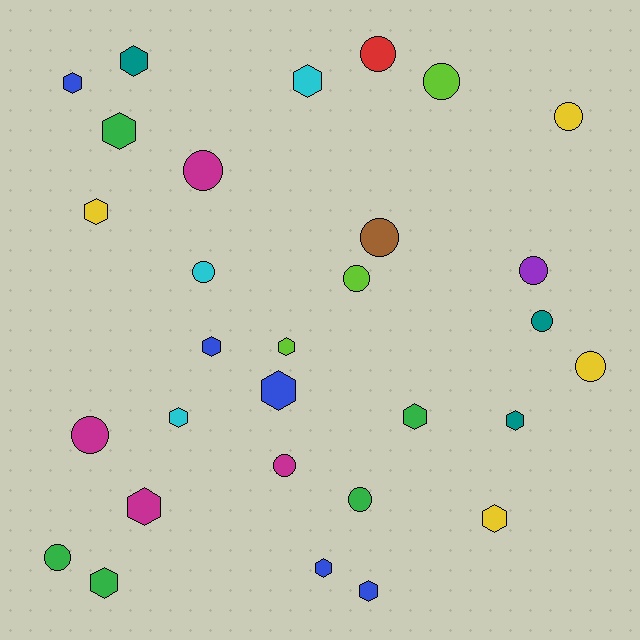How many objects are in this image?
There are 30 objects.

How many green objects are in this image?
There are 5 green objects.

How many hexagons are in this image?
There are 16 hexagons.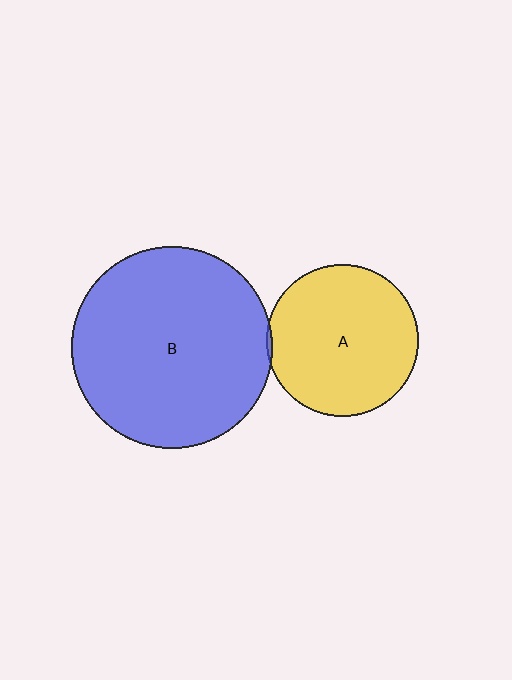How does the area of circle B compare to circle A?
Approximately 1.8 times.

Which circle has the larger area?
Circle B (blue).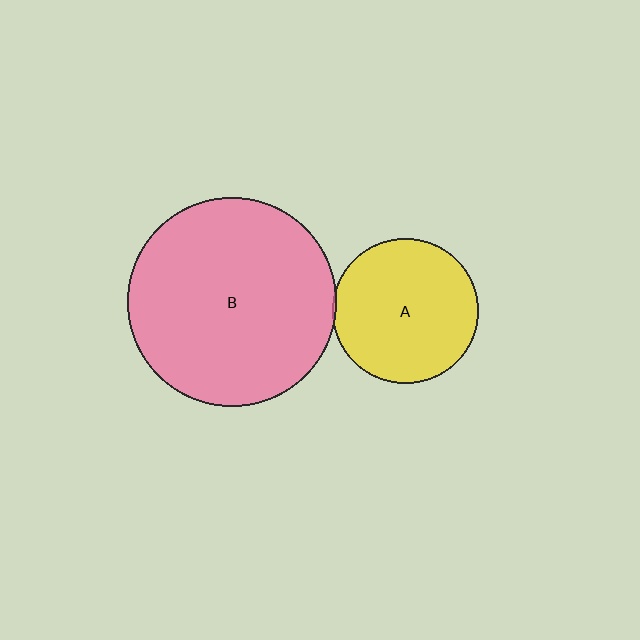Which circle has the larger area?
Circle B (pink).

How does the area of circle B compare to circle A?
Approximately 2.1 times.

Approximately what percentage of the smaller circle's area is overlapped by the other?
Approximately 5%.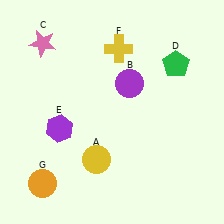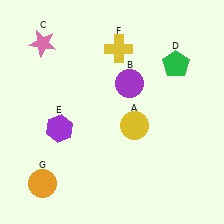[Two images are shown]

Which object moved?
The yellow circle (A) moved right.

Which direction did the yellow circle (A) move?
The yellow circle (A) moved right.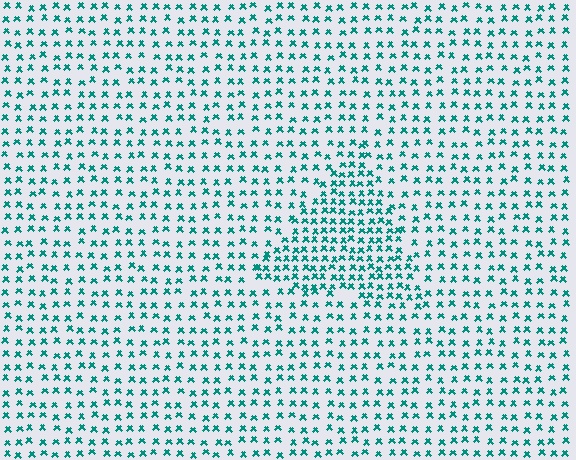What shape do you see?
I see a triangle.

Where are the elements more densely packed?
The elements are more densely packed inside the triangle boundary.